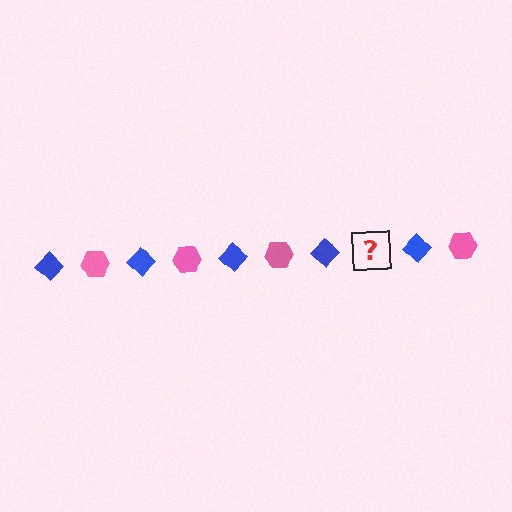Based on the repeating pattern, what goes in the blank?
The blank should be a pink hexagon.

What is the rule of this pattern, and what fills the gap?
The rule is that the pattern alternates between blue diamond and pink hexagon. The gap should be filled with a pink hexagon.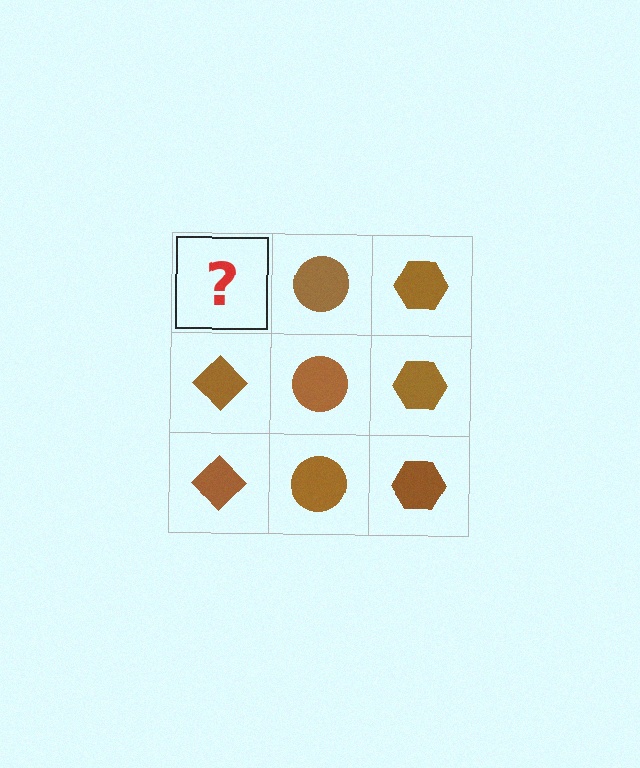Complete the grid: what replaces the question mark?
The question mark should be replaced with a brown diamond.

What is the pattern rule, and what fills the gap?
The rule is that each column has a consistent shape. The gap should be filled with a brown diamond.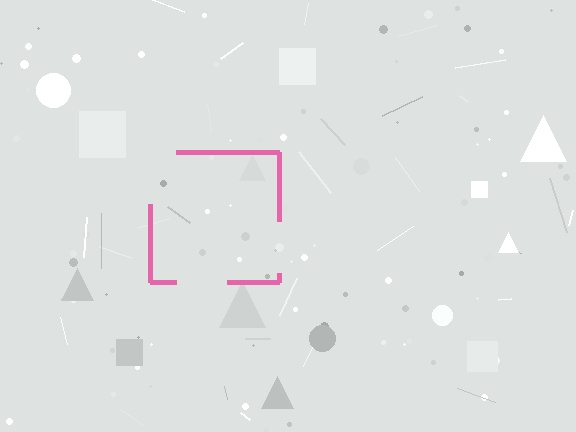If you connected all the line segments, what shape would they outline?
They would outline a square.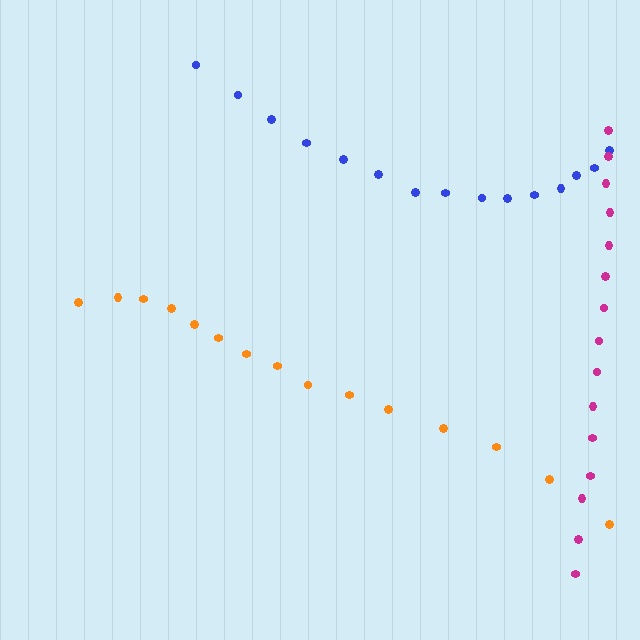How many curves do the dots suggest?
There are 3 distinct paths.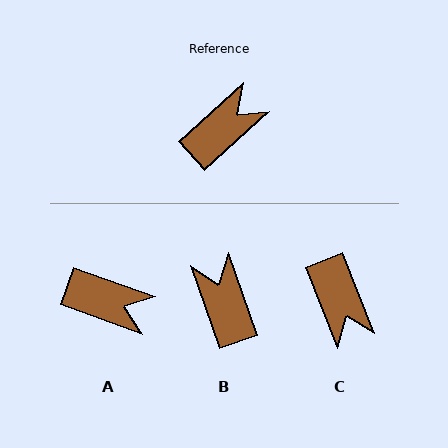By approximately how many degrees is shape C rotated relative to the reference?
Approximately 110 degrees clockwise.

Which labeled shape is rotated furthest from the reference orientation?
C, about 110 degrees away.